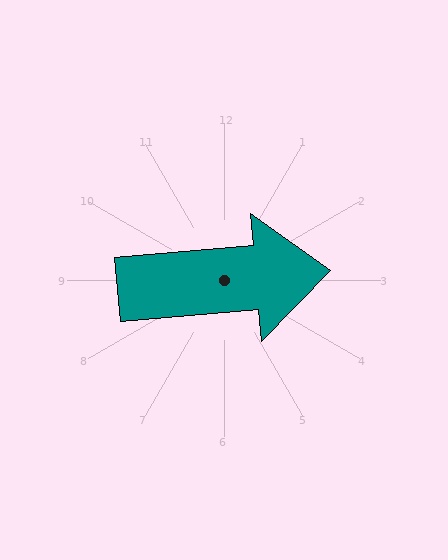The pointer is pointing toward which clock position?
Roughly 3 o'clock.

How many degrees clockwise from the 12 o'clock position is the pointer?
Approximately 85 degrees.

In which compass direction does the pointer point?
East.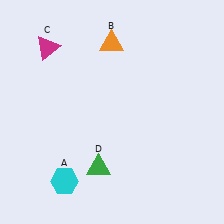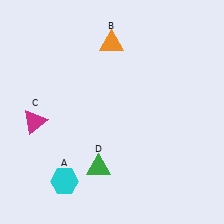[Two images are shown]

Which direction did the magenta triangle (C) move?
The magenta triangle (C) moved down.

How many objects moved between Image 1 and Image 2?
1 object moved between the two images.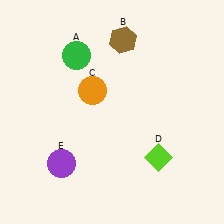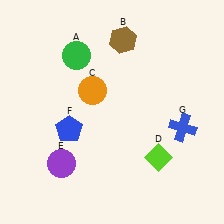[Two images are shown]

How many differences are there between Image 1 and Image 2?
There are 2 differences between the two images.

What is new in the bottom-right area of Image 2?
A blue cross (G) was added in the bottom-right area of Image 2.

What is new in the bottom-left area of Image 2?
A blue pentagon (F) was added in the bottom-left area of Image 2.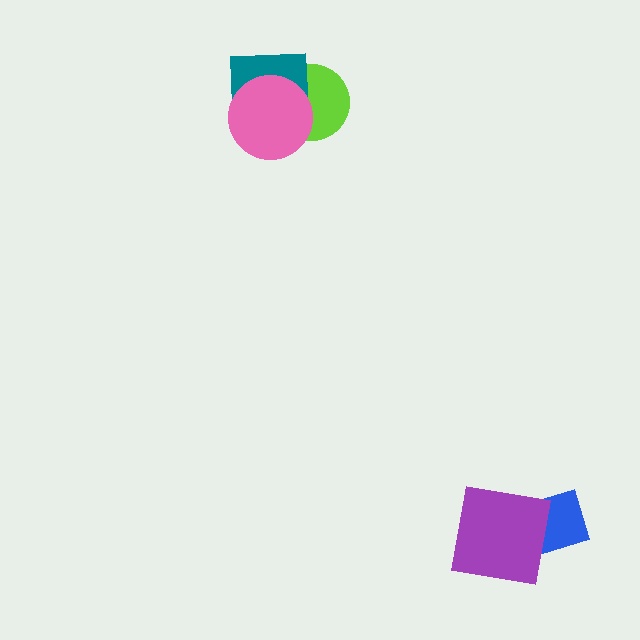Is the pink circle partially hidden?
No, no other shape covers it.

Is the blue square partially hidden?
Yes, it is partially covered by another shape.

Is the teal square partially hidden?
Yes, it is partially covered by another shape.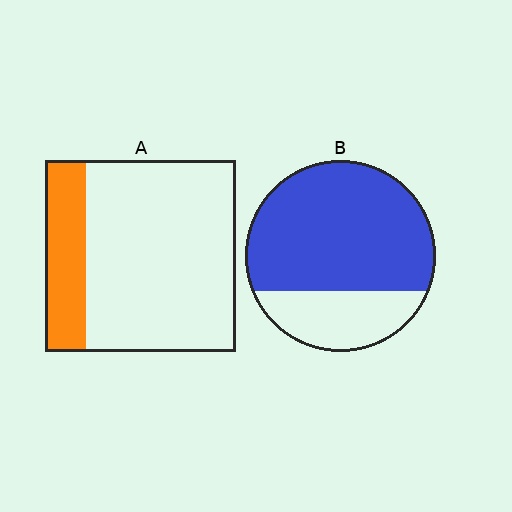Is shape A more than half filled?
No.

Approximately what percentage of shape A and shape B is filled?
A is approximately 20% and B is approximately 75%.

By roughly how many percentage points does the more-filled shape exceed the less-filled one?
By roughly 50 percentage points (B over A).